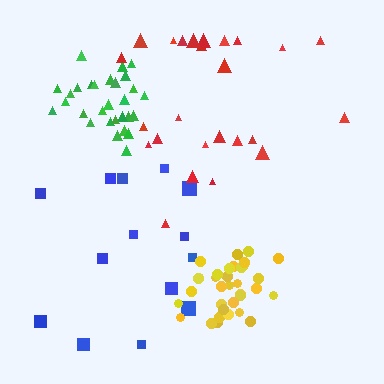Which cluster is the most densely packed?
Yellow.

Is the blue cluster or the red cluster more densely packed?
Red.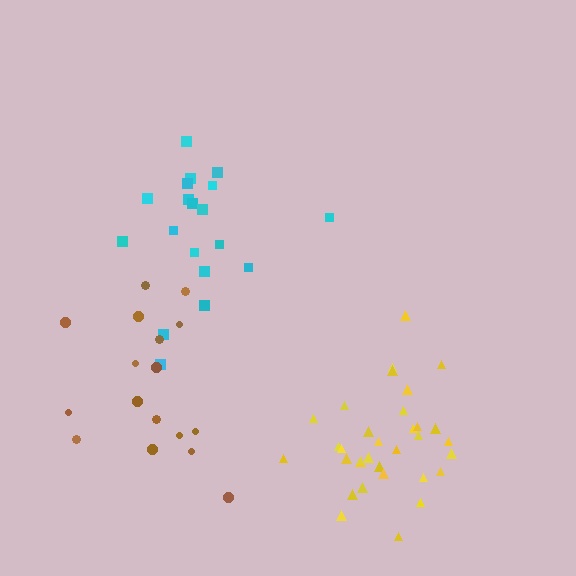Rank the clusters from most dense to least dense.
yellow, cyan, brown.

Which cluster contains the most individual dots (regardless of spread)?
Yellow (33).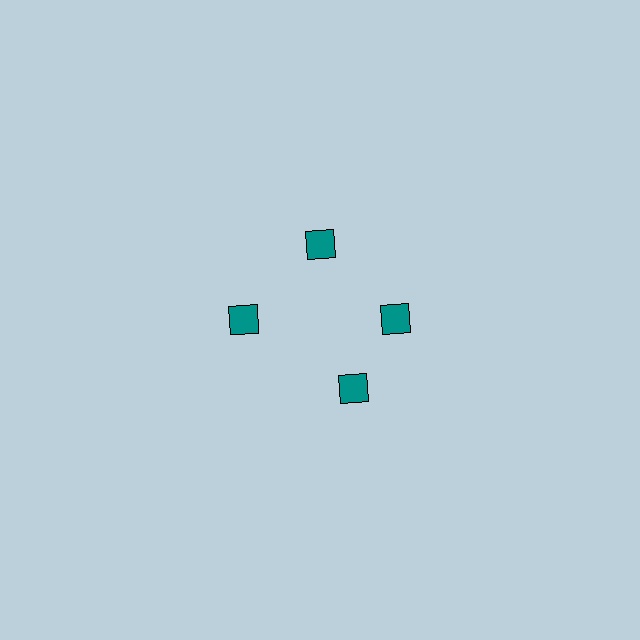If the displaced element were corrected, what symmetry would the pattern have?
It would have 4-fold rotational symmetry — the pattern would map onto itself every 90 degrees.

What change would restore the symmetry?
The symmetry would be restored by rotating it back into even spacing with its neighbors so that all 4 squares sit at equal angles and equal distance from the center.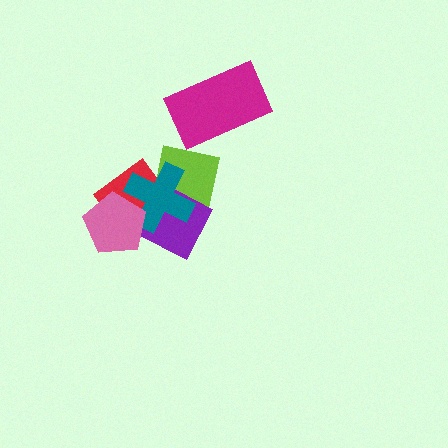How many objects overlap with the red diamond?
5 objects overlap with the red diamond.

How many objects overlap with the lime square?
4 objects overlap with the lime square.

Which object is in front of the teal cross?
The pink pentagon is in front of the teal cross.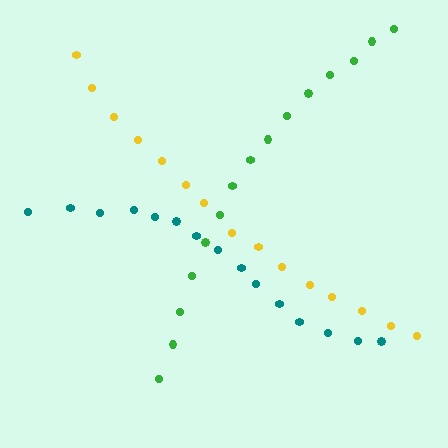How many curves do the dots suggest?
There are 3 distinct paths.